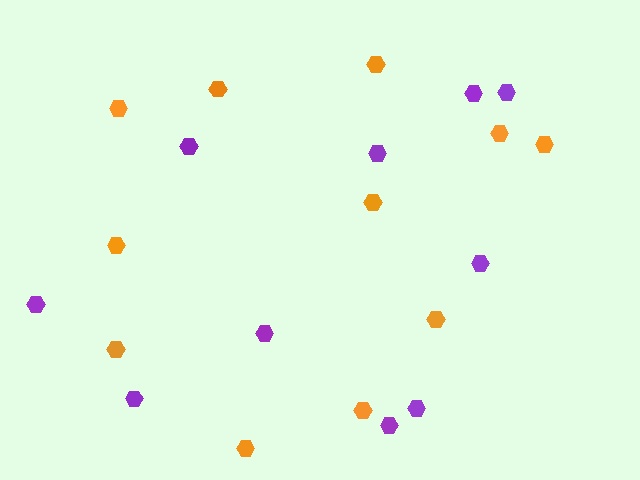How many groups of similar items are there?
There are 2 groups: one group of purple hexagons (10) and one group of orange hexagons (11).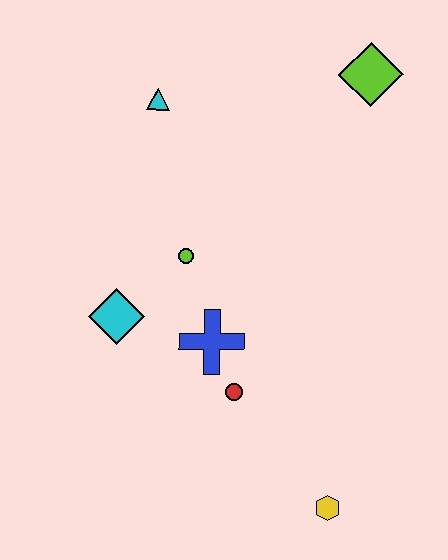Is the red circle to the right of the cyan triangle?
Yes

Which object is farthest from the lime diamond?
The yellow hexagon is farthest from the lime diamond.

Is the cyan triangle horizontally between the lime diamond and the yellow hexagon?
No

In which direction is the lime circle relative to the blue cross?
The lime circle is above the blue cross.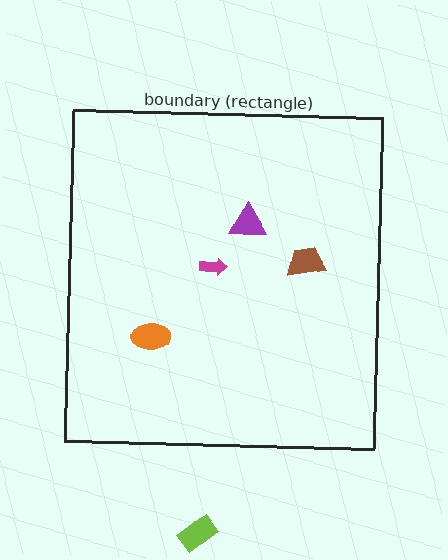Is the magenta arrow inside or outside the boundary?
Inside.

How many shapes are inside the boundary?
4 inside, 1 outside.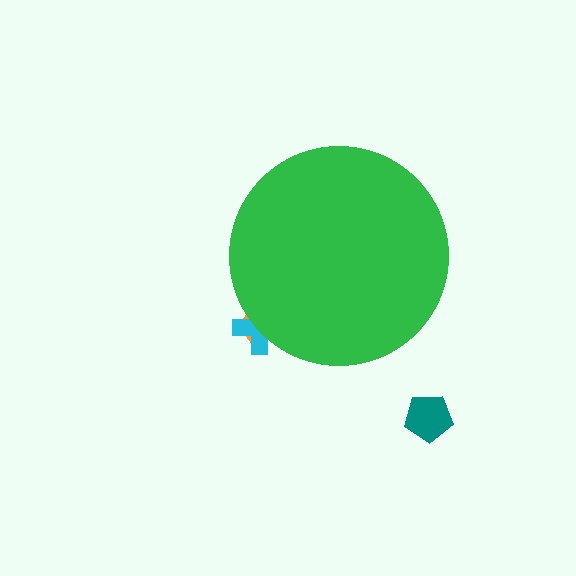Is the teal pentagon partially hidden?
No, the teal pentagon is fully visible.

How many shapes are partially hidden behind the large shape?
2 shapes are partially hidden.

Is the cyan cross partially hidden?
Yes, the cyan cross is partially hidden behind the green circle.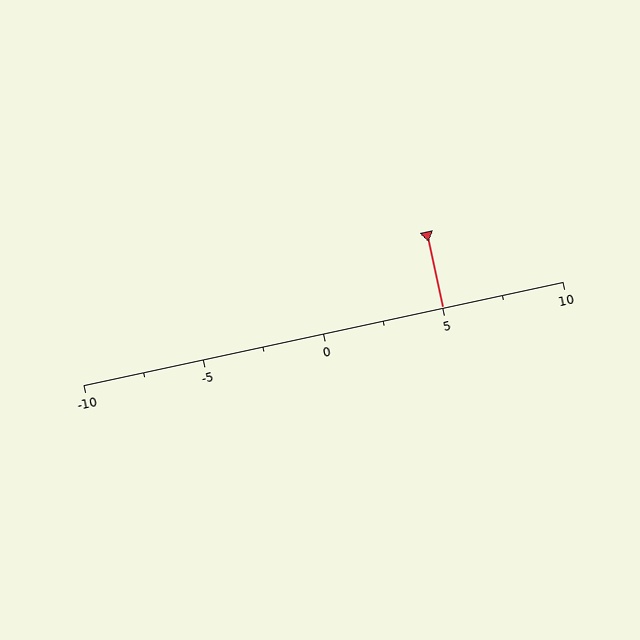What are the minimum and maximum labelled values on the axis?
The axis runs from -10 to 10.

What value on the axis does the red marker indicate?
The marker indicates approximately 5.